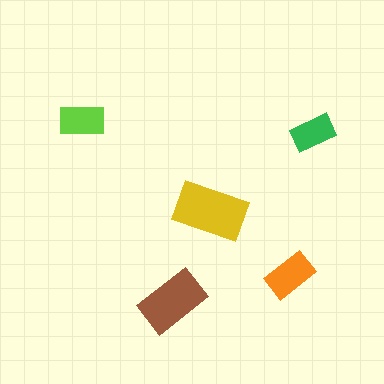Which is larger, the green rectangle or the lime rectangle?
The lime one.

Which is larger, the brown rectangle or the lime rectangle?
The brown one.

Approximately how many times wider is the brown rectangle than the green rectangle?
About 1.5 times wider.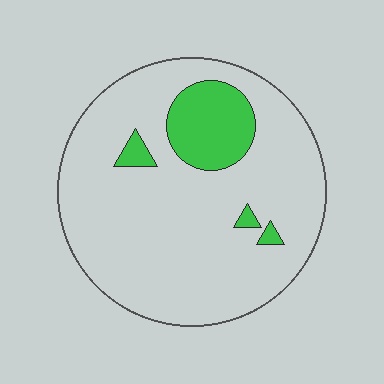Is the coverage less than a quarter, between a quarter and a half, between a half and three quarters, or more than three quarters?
Less than a quarter.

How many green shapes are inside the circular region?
4.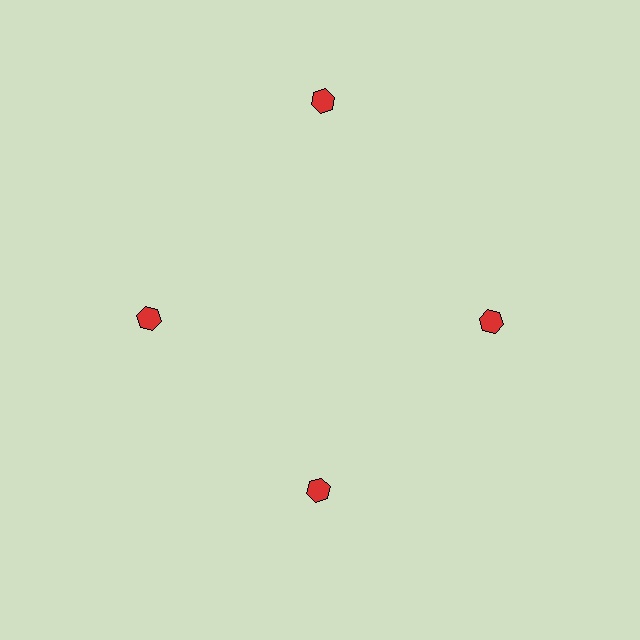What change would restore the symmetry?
The symmetry would be restored by moving it inward, back onto the ring so that all 4 hexagons sit at equal angles and equal distance from the center.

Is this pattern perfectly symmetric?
No. The 4 red hexagons are arranged in a ring, but one element near the 12 o'clock position is pushed outward from the center, breaking the 4-fold rotational symmetry.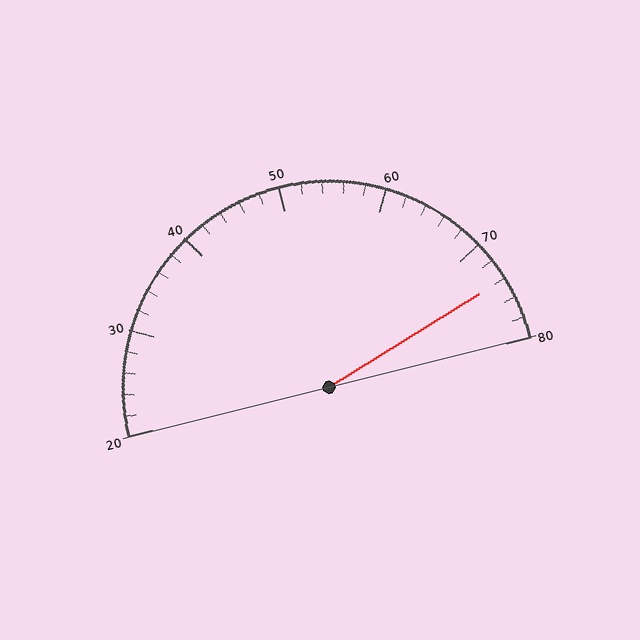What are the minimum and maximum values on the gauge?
The gauge ranges from 20 to 80.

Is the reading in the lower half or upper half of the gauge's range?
The reading is in the upper half of the range (20 to 80).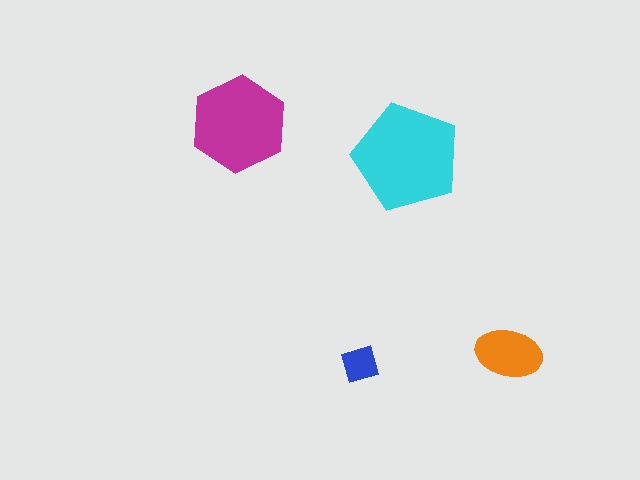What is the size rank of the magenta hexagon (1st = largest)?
2nd.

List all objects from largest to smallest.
The cyan pentagon, the magenta hexagon, the orange ellipse, the blue diamond.